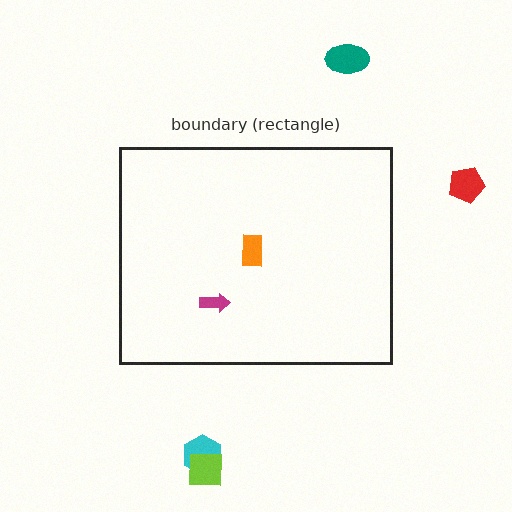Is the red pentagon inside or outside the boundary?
Outside.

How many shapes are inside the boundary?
2 inside, 4 outside.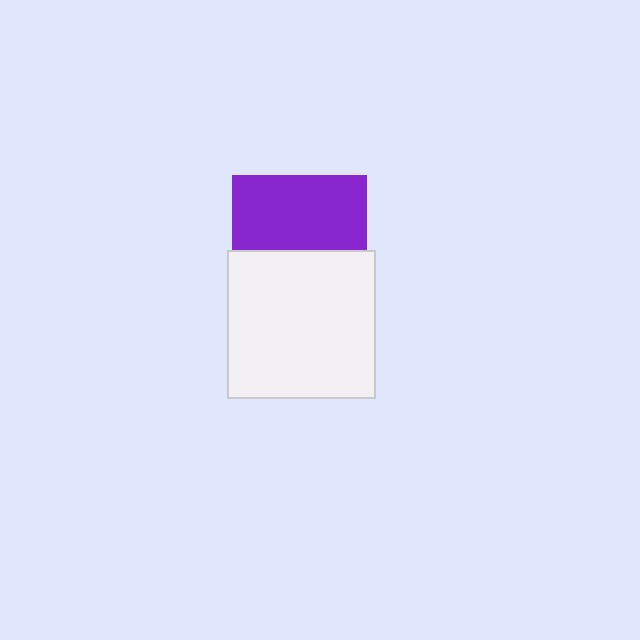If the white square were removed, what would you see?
You would see the complete purple square.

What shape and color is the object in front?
The object in front is a white square.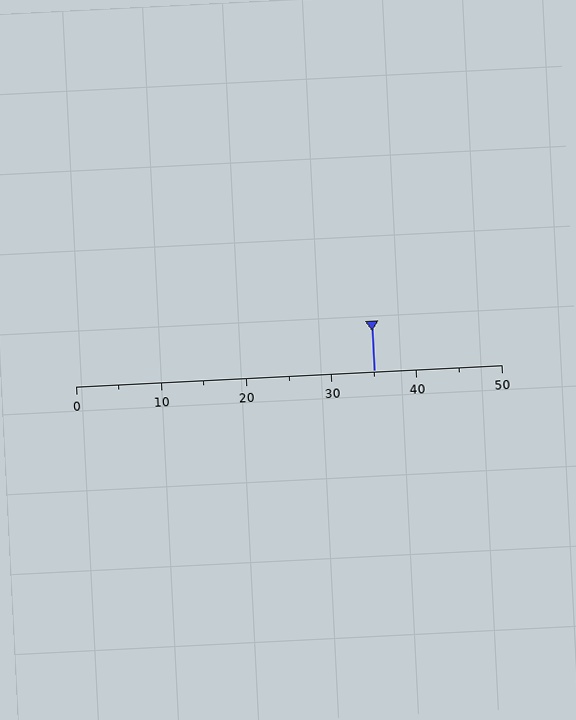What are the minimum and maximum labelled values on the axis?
The axis runs from 0 to 50.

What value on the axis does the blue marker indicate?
The marker indicates approximately 35.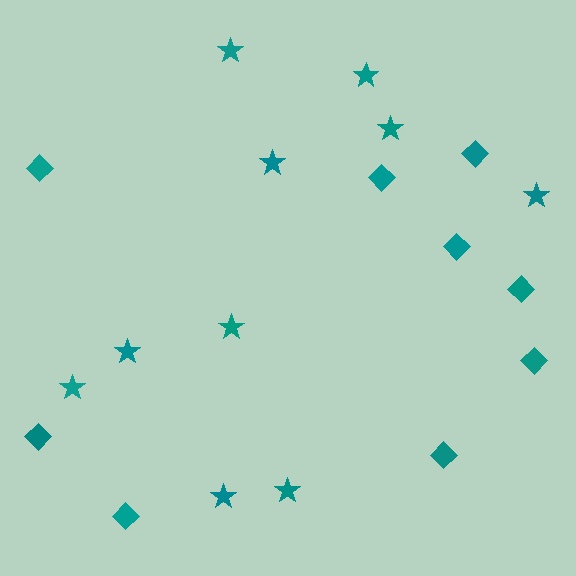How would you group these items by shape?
There are 2 groups: one group of diamonds (9) and one group of stars (10).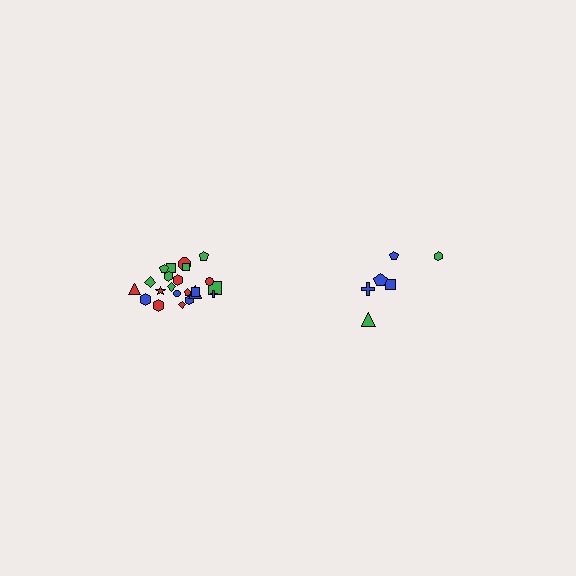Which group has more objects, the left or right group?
The left group.